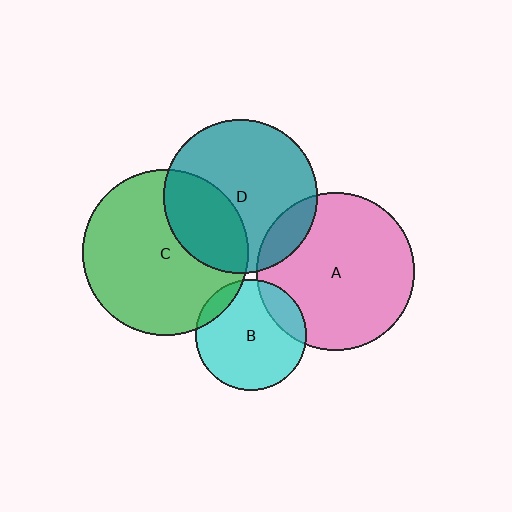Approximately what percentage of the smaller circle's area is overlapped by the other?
Approximately 30%.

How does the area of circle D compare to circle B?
Approximately 1.9 times.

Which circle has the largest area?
Circle C (green).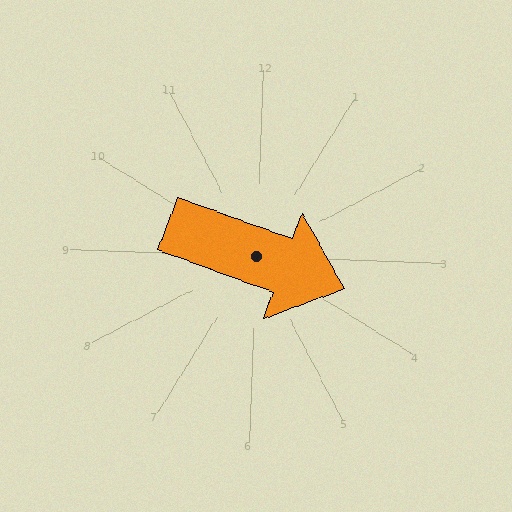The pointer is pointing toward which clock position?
Roughly 4 o'clock.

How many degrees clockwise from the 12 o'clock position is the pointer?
Approximately 108 degrees.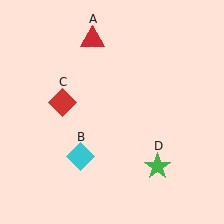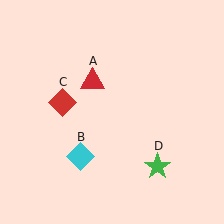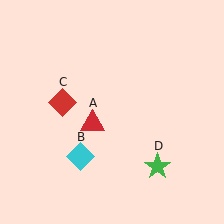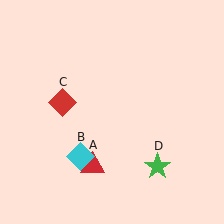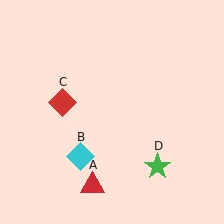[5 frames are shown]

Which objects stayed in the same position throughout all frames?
Cyan diamond (object B) and red diamond (object C) and green star (object D) remained stationary.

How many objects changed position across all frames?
1 object changed position: red triangle (object A).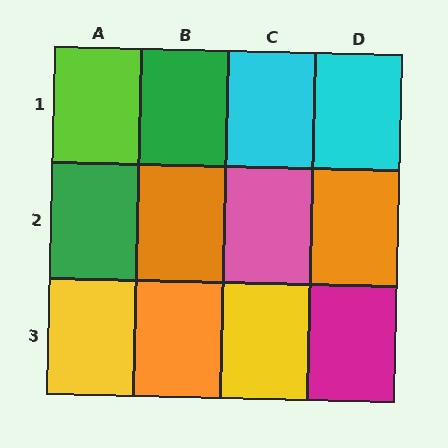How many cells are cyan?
2 cells are cyan.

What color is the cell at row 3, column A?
Yellow.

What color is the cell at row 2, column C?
Pink.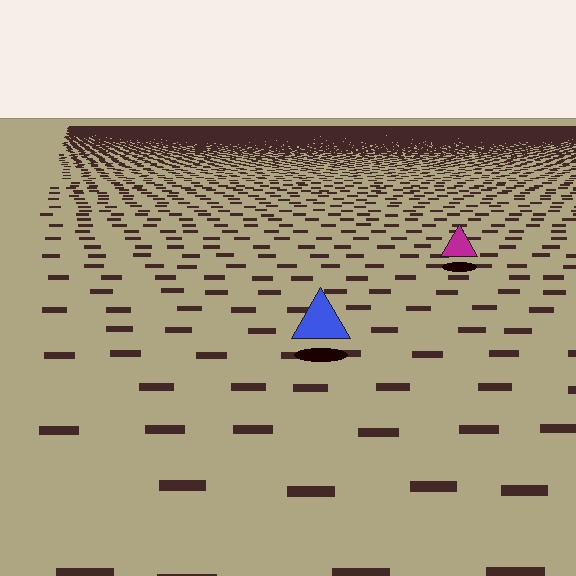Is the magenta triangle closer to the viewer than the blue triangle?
No. The blue triangle is closer — you can tell from the texture gradient: the ground texture is coarser near it.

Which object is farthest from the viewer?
The magenta triangle is farthest from the viewer. It appears smaller and the ground texture around it is denser.